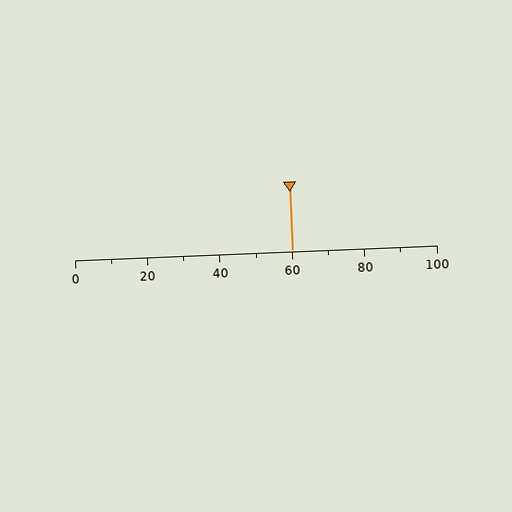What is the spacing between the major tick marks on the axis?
The major ticks are spaced 20 apart.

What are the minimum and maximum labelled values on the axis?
The axis runs from 0 to 100.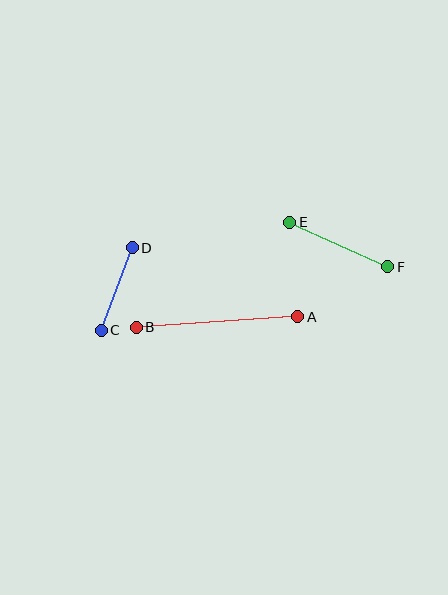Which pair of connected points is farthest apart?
Points A and B are farthest apart.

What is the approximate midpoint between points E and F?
The midpoint is at approximately (339, 245) pixels.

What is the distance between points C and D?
The distance is approximately 88 pixels.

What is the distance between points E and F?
The distance is approximately 108 pixels.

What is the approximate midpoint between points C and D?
The midpoint is at approximately (117, 289) pixels.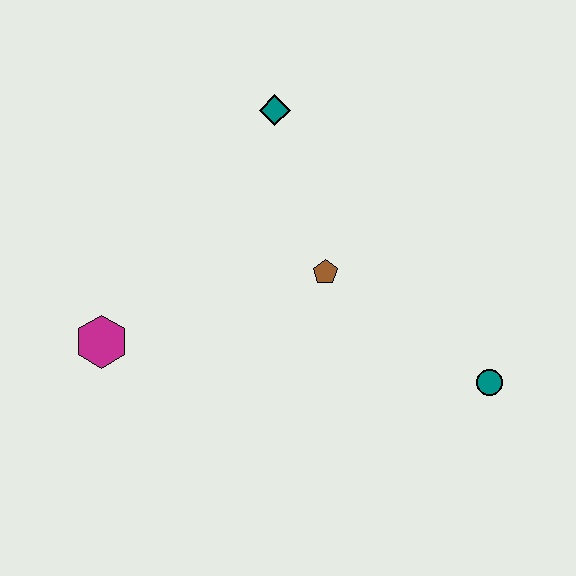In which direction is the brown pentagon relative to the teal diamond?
The brown pentagon is below the teal diamond.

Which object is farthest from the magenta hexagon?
The teal circle is farthest from the magenta hexagon.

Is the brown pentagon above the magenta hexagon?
Yes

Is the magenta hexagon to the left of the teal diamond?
Yes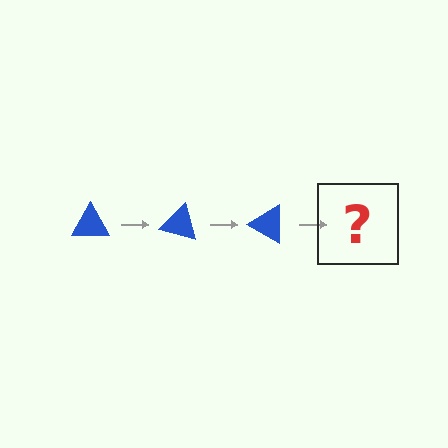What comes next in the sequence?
The next element should be a blue triangle rotated 45 degrees.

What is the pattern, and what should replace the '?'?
The pattern is that the triangle rotates 15 degrees each step. The '?' should be a blue triangle rotated 45 degrees.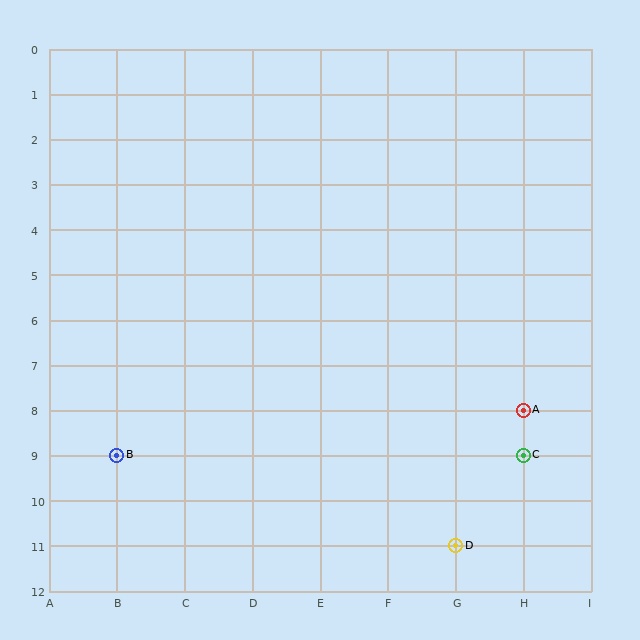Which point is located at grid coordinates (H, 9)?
Point C is at (H, 9).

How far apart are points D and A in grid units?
Points D and A are 1 column and 3 rows apart (about 3.2 grid units diagonally).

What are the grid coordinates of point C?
Point C is at grid coordinates (H, 9).